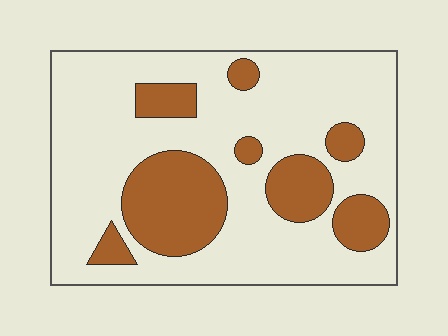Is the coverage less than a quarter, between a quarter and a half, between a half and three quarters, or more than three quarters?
Between a quarter and a half.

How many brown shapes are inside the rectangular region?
8.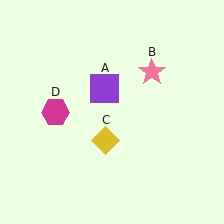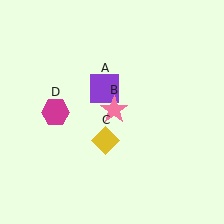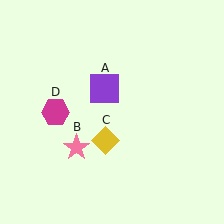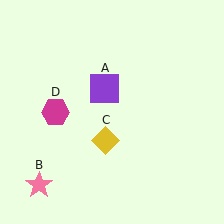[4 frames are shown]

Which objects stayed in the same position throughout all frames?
Purple square (object A) and yellow diamond (object C) and magenta hexagon (object D) remained stationary.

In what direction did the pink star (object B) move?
The pink star (object B) moved down and to the left.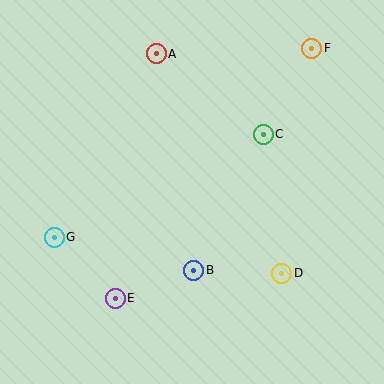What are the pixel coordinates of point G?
Point G is at (54, 237).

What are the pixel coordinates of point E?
Point E is at (115, 298).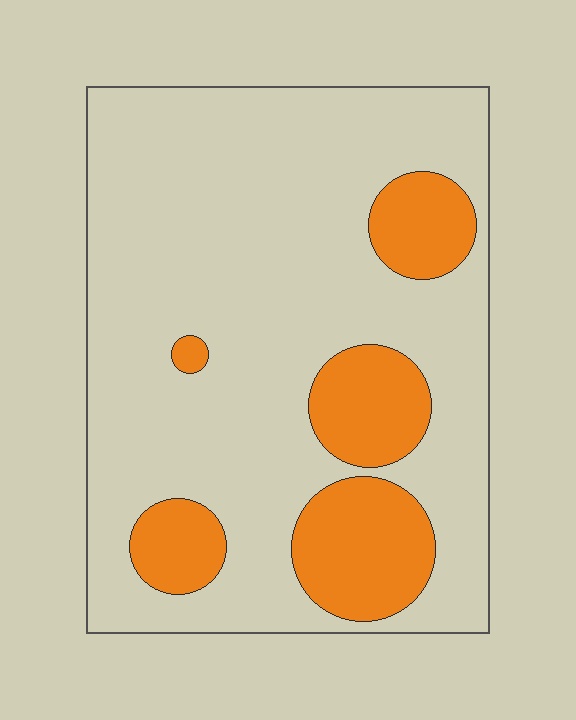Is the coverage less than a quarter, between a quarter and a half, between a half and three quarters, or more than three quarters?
Less than a quarter.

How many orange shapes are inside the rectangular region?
5.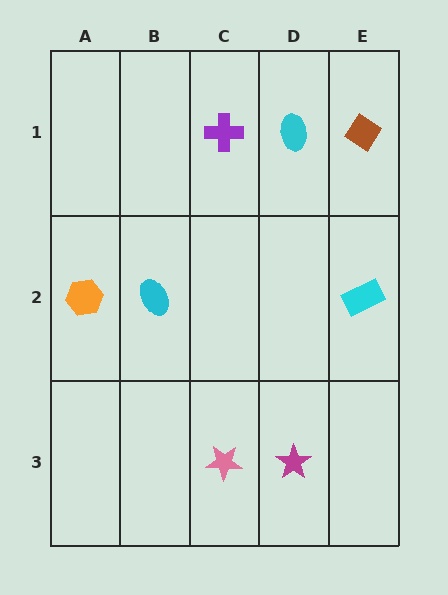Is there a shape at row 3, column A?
No, that cell is empty.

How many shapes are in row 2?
3 shapes.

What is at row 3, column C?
A pink star.